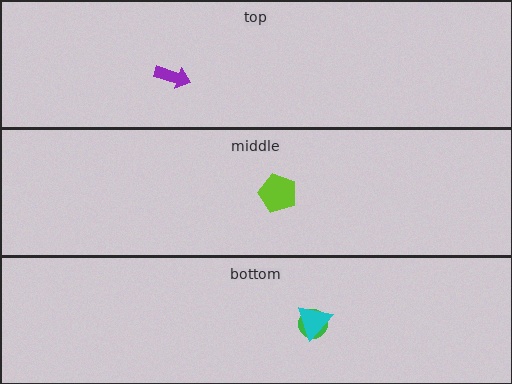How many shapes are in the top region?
1.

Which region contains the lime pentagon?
The middle region.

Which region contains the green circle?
The bottom region.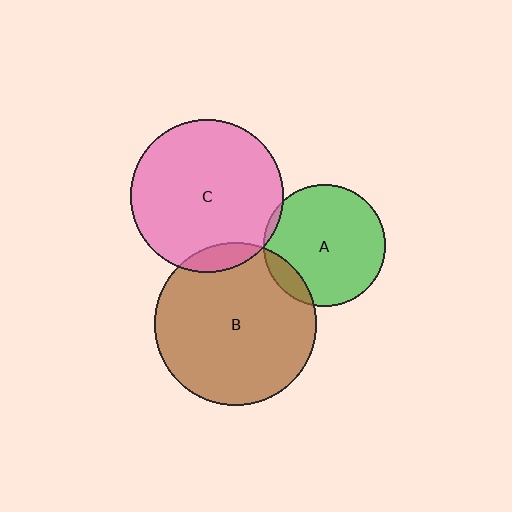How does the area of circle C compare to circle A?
Approximately 1.6 times.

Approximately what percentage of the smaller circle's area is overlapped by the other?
Approximately 10%.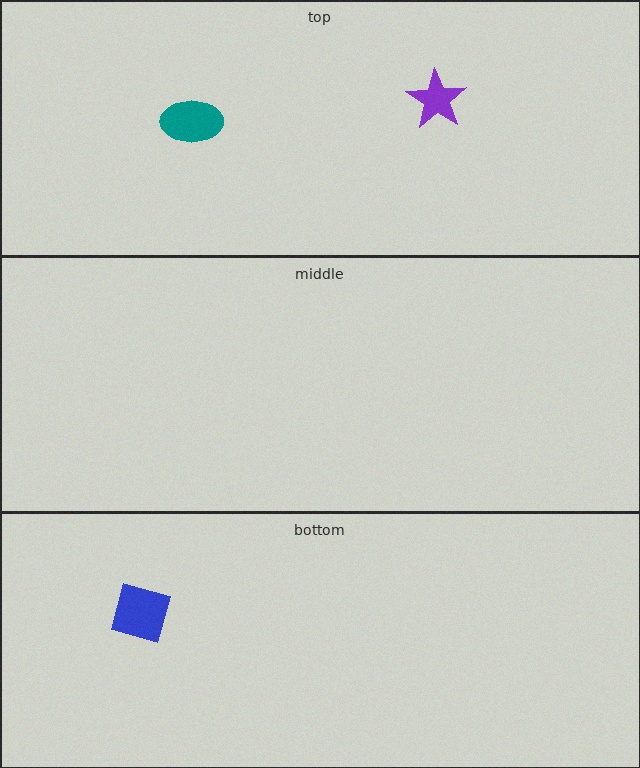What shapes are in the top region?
The purple star, the teal ellipse.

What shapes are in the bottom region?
The blue diamond.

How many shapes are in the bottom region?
1.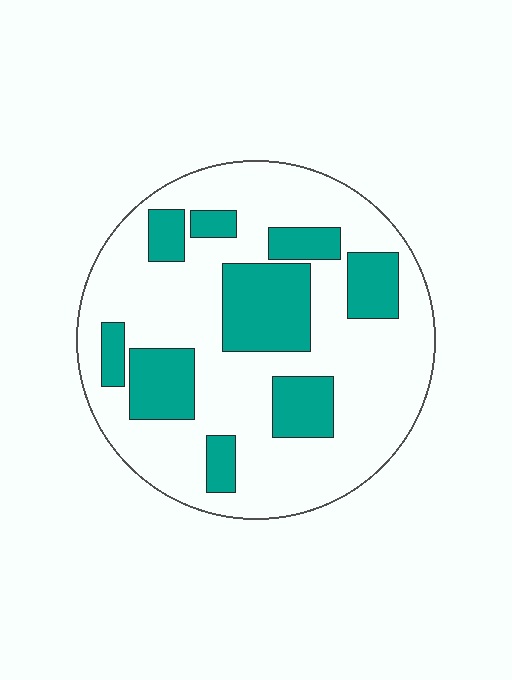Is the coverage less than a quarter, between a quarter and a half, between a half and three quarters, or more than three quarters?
Between a quarter and a half.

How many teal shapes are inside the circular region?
9.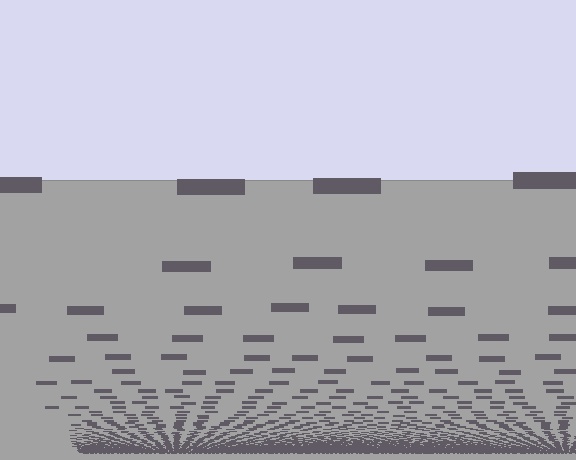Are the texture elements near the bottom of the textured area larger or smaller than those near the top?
Smaller. The gradient is inverted — elements near the bottom are smaller and denser.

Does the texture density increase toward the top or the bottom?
Density increases toward the bottom.